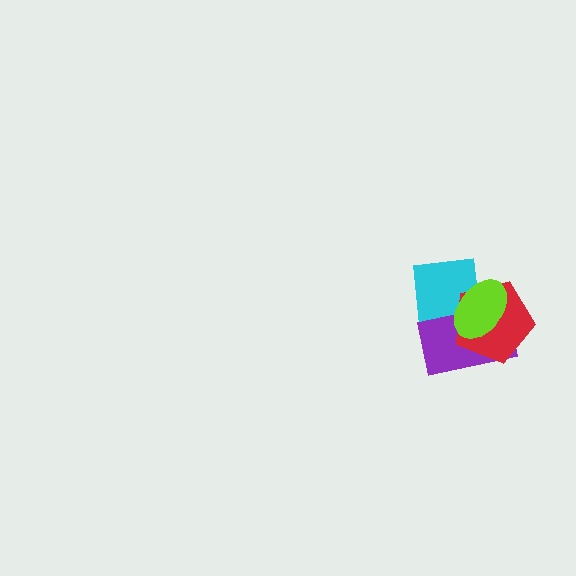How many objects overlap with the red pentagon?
3 objects overlap with the red pentagon.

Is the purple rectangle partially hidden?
Yes, it is partially covered by another shape.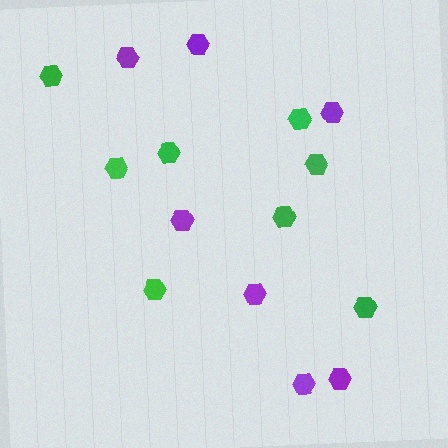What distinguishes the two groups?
There are 2 groups: one group of purple hexagons (7) and one group of green hexagons (8).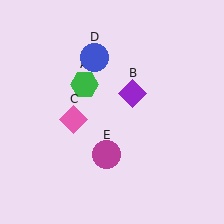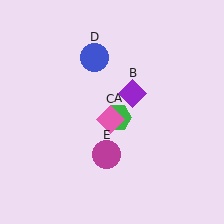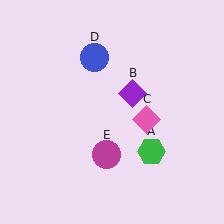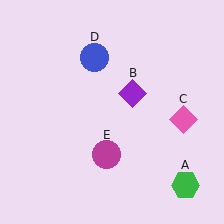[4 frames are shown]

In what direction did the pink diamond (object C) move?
The pink diamond (object C) moved right.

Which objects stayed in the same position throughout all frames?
Purple diamond (object B) and blue circle (object D) and magenta circle (object E) remained stationary.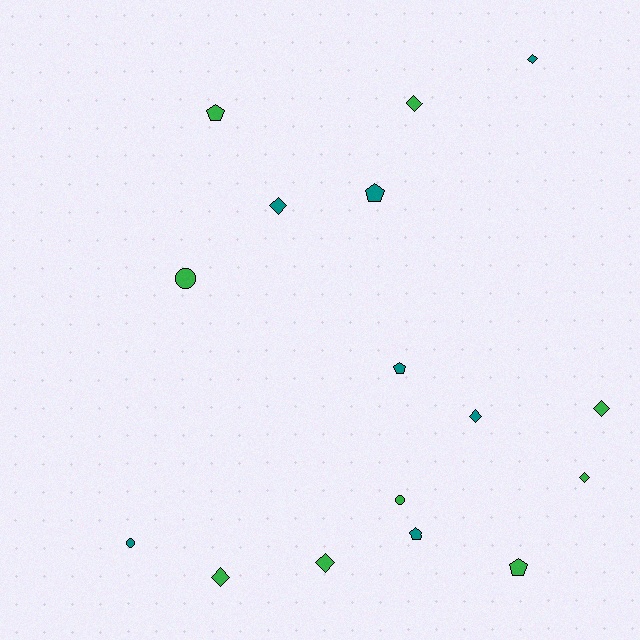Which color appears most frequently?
Green, with 9 objects.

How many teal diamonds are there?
There are 3 teal diamonds.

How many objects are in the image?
There are 16 objects.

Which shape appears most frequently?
Diamond, with 8 objects.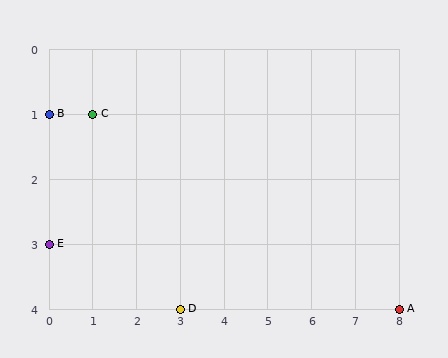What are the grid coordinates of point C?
Point C is at grid coordinates (1, 1).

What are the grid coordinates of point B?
Point B is at grid coordinates (0, 1).